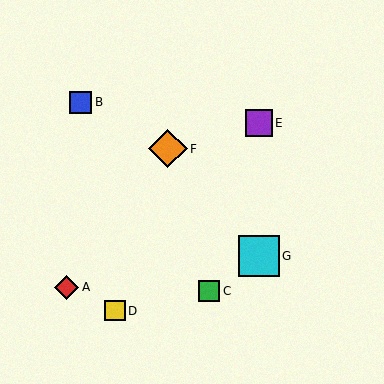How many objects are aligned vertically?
2 objects (E, G) are aligned vertically.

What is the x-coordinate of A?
Object A is at x≈67.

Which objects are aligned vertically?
Objects E, G are aligned vertically.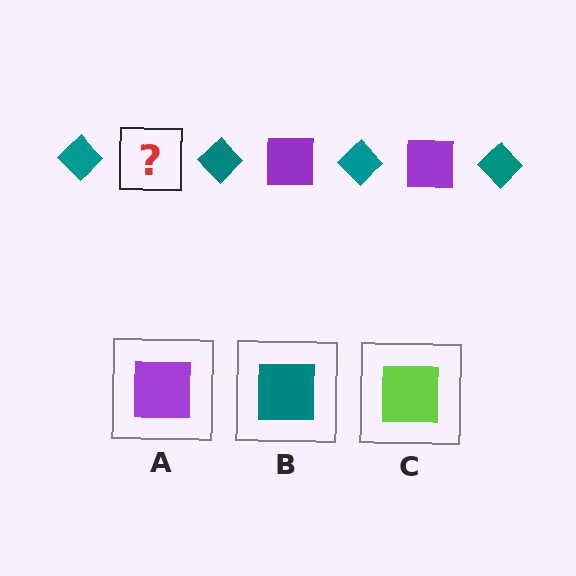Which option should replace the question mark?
Option A.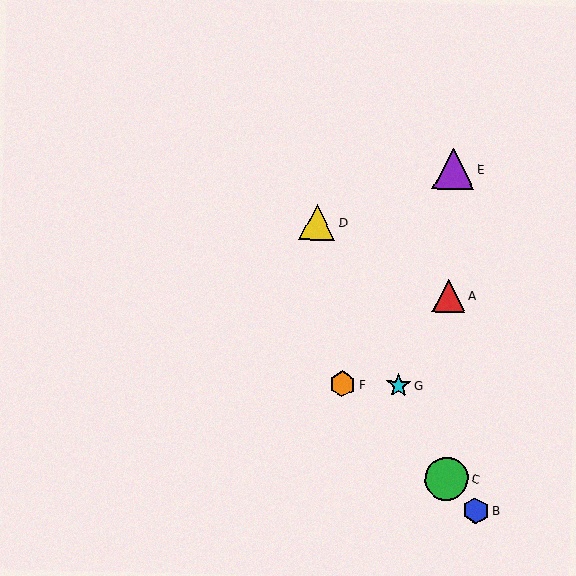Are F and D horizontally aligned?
No, F is at y≈384 and D is at y≈222.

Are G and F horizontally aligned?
Yes, both are at y≈385.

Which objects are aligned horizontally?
Objects F, G are aligned horizontally.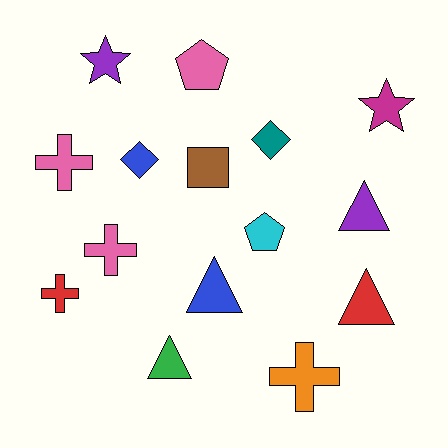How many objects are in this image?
There are 15 objects.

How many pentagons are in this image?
There are 2 pentagons.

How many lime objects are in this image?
There are no lime objects.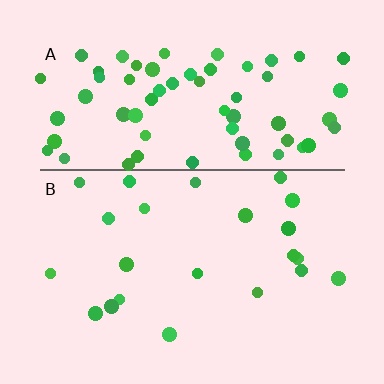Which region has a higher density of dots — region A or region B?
A (the top).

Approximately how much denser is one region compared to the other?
Approximately 3.0× — region A over region B.